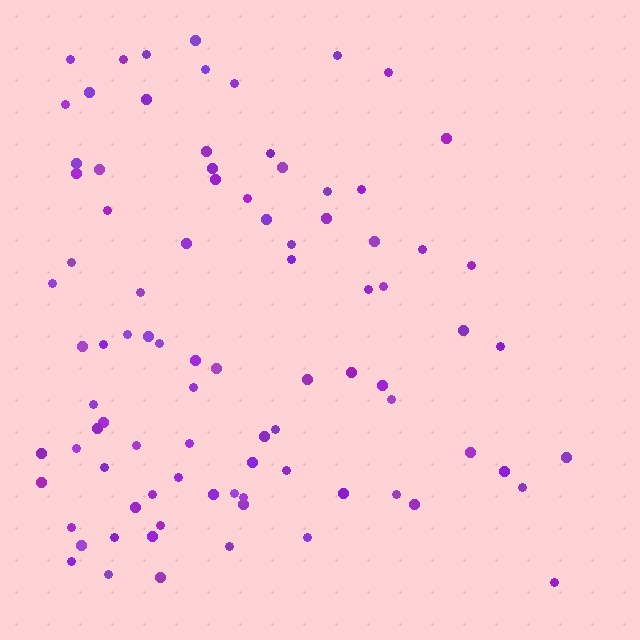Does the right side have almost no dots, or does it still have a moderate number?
Still a moderate number, just noticeably fewer than the left.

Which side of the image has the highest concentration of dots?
The left.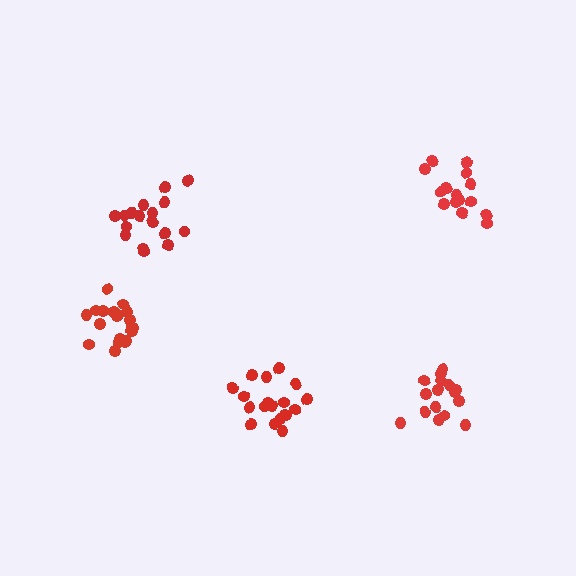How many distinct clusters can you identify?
There are 5 distinct clusters.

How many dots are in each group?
Group 1: 20 dots, Group 2: 18 dots, Group 3: 17 dots, Group 4: 15 dots, Group 5: 16 dots (86 total).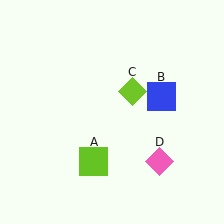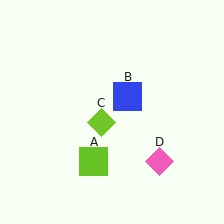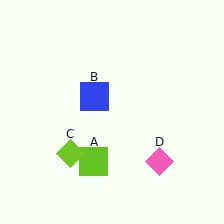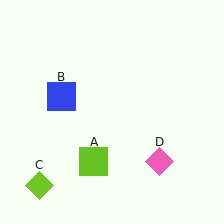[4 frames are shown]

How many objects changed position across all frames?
2 objects changed position: blue square (object B), lime diamond (object C).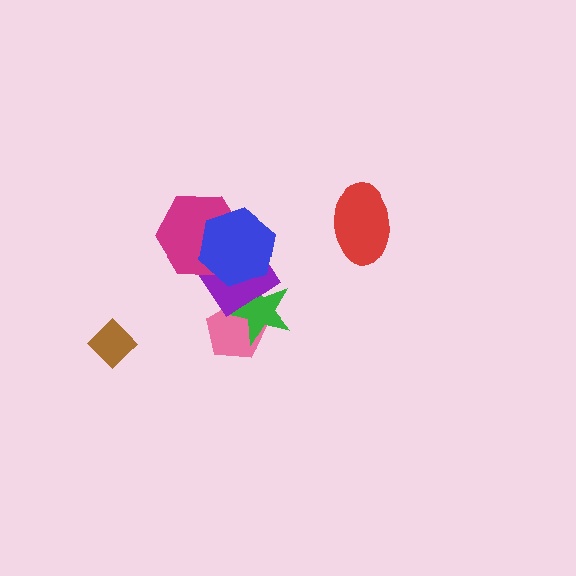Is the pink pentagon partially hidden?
Yes, it is partially covered by another shape.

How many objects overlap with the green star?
2 objects overlap with the green star.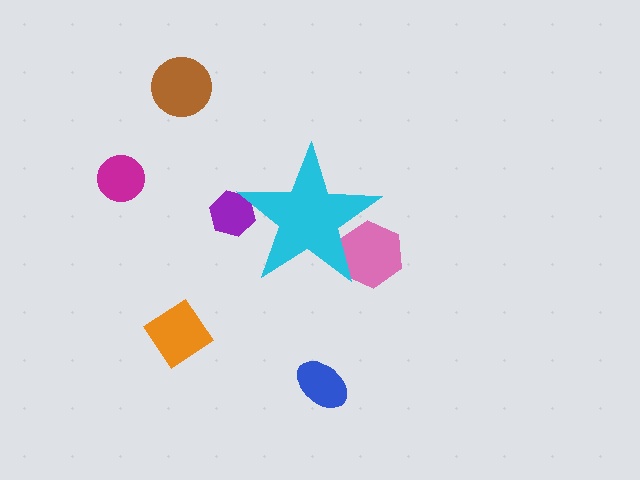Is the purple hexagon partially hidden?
Yes, the purple hexagon is partially hidden behind the cyan star.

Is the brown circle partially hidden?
No, the brown circle is fully visible.